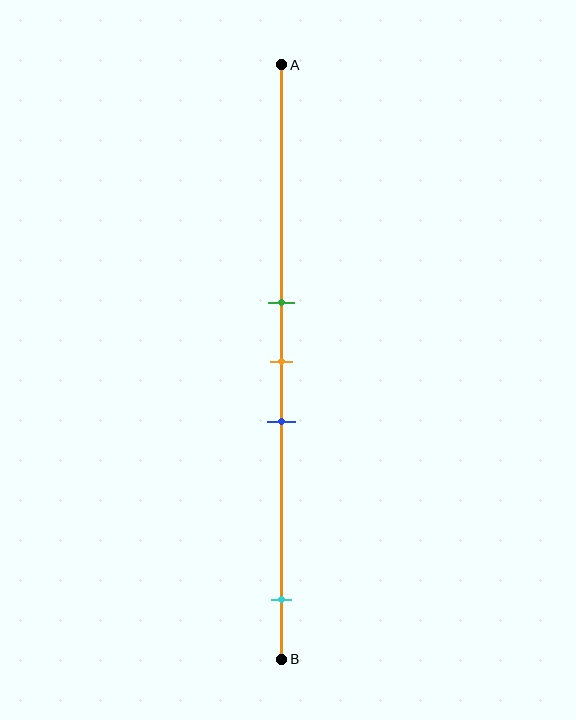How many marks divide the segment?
There are 4 marks dividing the segment.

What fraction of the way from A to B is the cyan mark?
The cyan mark is approximately 90% (0.9) of the way from A to B.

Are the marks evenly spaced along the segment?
No, the marks are not evenly spaced.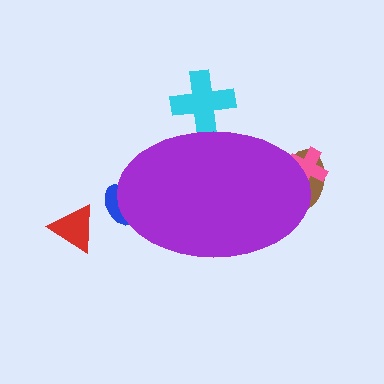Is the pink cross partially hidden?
Yes, the pink cross is partially hidden behind the purple ellipse.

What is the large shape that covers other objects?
A purple ellipse.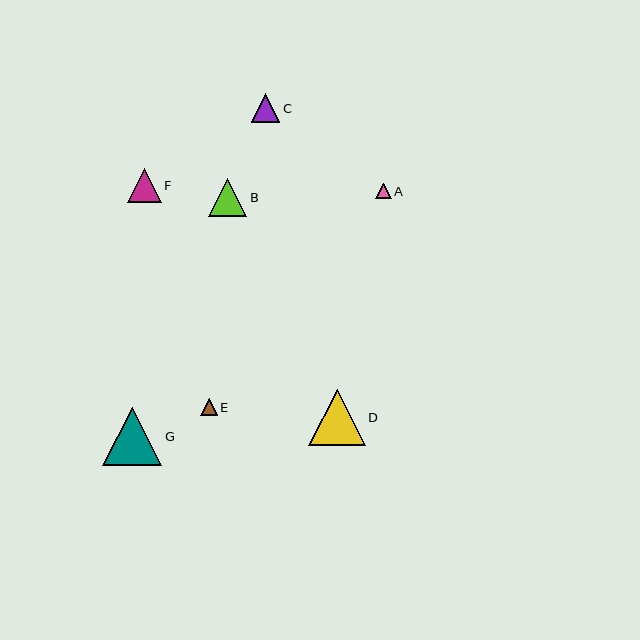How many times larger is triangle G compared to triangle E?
Triangle G is approximately 3.6 times the size of triangle E.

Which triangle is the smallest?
Triangle A is the smallest with a size of approximately 16 pixels.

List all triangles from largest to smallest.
From largest to smallest: G, D, B, F, C, E, A.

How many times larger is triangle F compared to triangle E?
Triangle F is approximately 2.1 times the size of triangle E.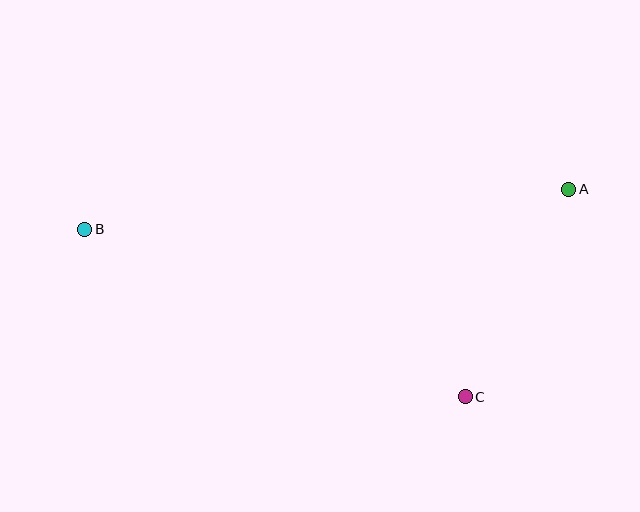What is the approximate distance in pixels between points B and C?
The distance between B and C is approximately 415 pixels.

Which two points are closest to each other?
Points A and C are closest to each other.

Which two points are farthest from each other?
Points A and B are farthest from each other.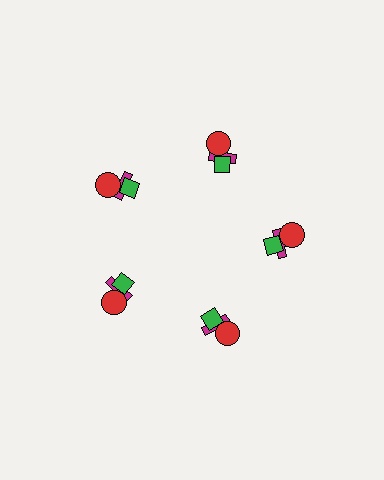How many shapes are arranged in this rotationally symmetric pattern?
There are 15 shapes, arranged in 5 groups of 3.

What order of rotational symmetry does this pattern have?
This pattern has 5-fold rotational symmetry.